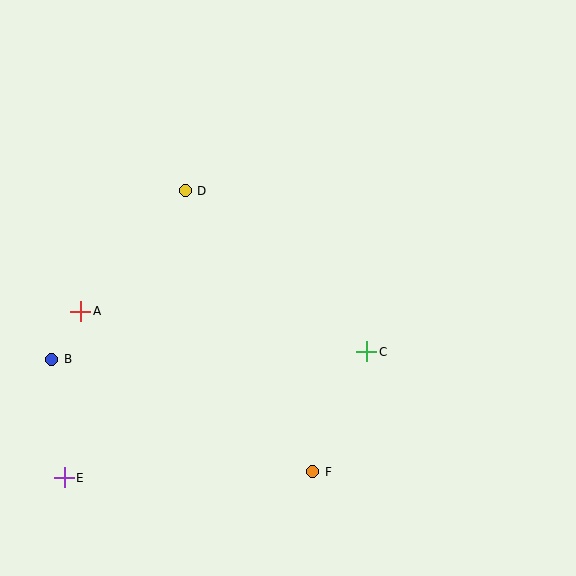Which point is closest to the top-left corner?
Point D is closest to the top-left corner.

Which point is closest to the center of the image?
Point C at (367, 352) is closest to the center.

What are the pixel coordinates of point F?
Point F is at (313, 472).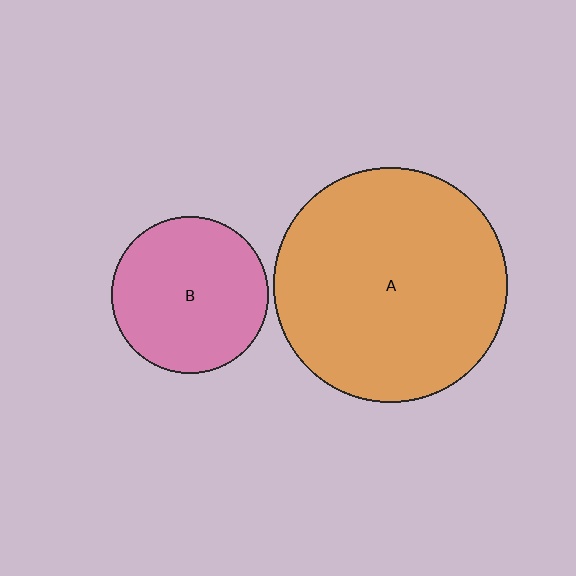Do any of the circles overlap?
No, none of the circles overlap.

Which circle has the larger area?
Circle A (orange).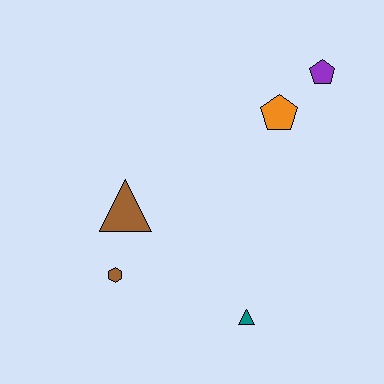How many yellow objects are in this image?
There are no yellow objects.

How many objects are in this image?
There are 5 objects.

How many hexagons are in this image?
There is 1 hexagon.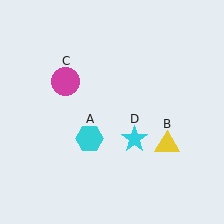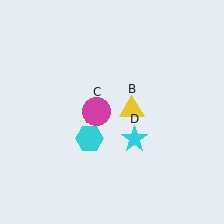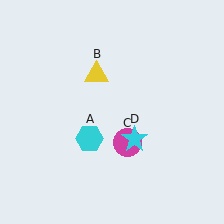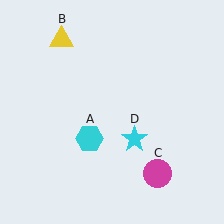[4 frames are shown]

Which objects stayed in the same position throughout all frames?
Cyan hexagon (object A) and cyan star (object D) remained stationary.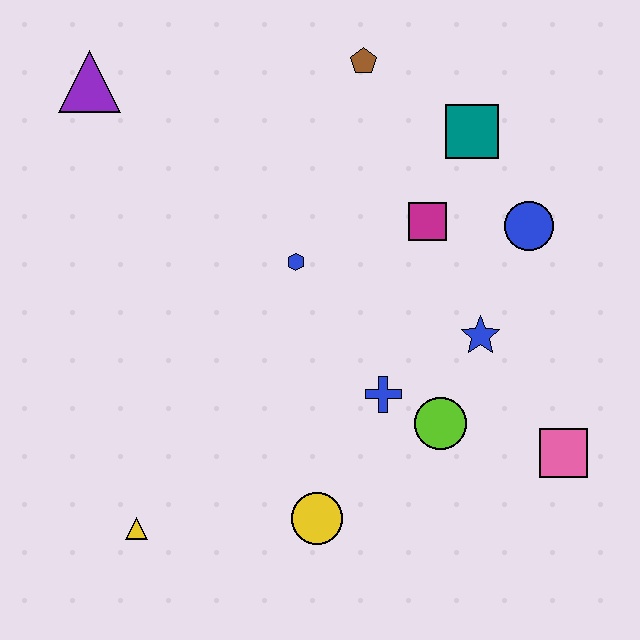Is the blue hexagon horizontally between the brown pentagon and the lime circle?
No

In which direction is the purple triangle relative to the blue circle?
The purple triangle is to the left of the blue circle.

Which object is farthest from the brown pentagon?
The yellow triangle is farthest from the brown pentagon.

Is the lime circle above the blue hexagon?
No